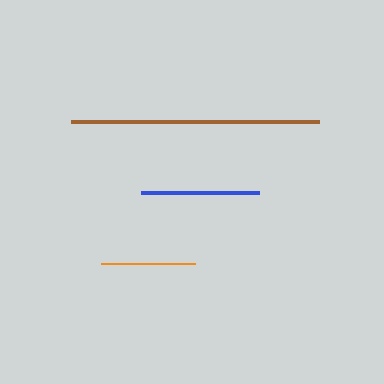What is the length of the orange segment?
The orange segment is approximately 94 pixels long.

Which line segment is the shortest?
The orange line is the shortest at approximately 94 pixels.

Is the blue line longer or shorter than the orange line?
The blue line is longer than the orange line.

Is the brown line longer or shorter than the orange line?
The brown line is longer than the orange line.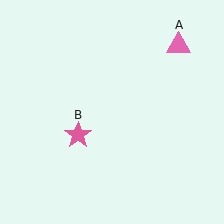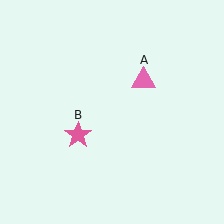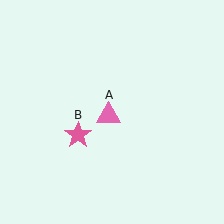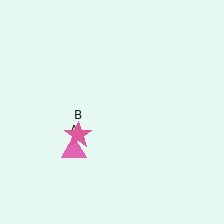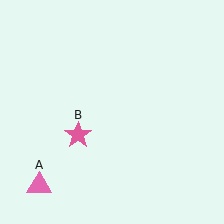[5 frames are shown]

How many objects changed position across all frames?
1 object changed position: pink triangle (object A).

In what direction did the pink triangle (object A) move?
The pink triangle (object A) moved down and to the left.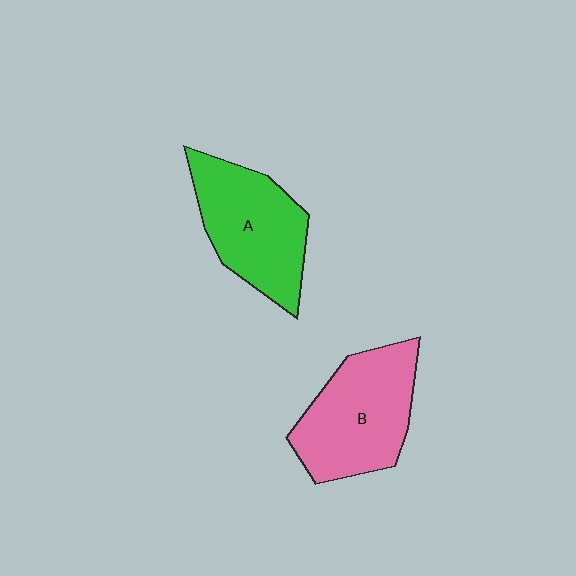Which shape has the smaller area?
Shape A (green).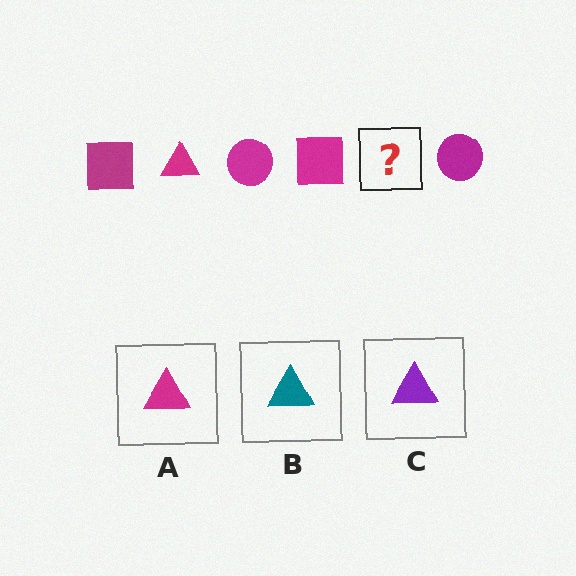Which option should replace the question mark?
Option A.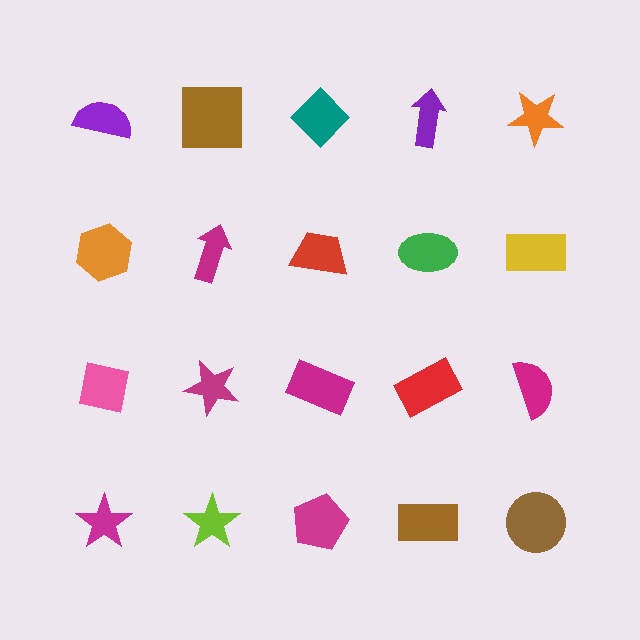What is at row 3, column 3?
A magenta rectangle.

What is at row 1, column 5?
An orange star.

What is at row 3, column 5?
A magenta semicircle.